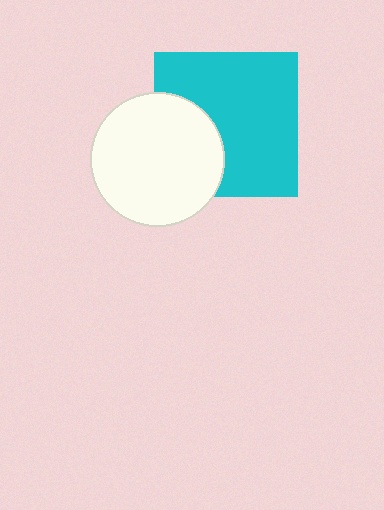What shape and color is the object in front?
The object in front is a white circle.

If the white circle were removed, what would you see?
You would see the complete cyan square.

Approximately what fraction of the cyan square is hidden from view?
Roughly 30% of the cyan square is hidden behind the white circle.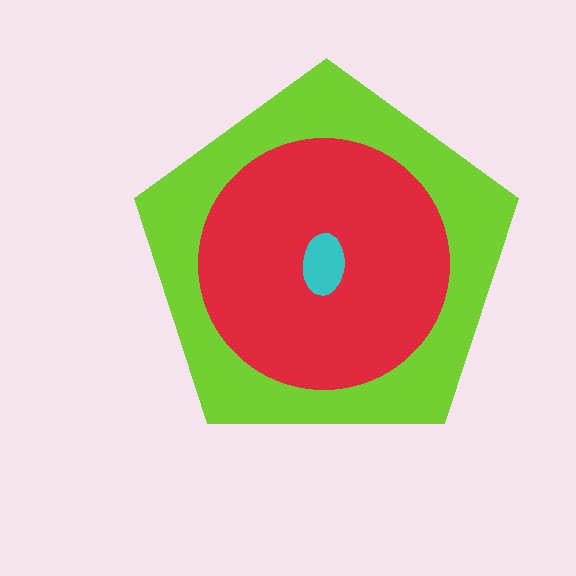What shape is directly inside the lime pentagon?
The red circle.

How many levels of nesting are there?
3.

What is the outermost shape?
The lime pentagon.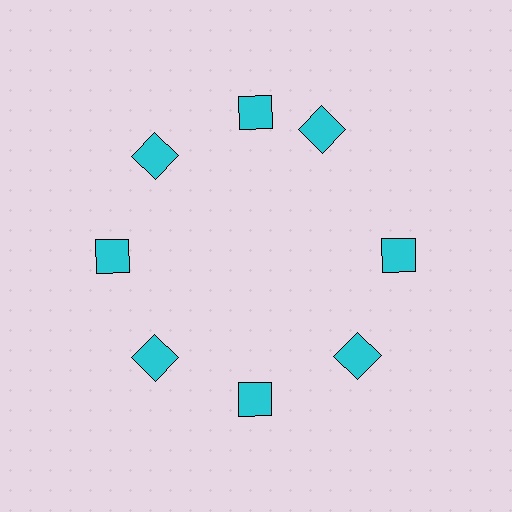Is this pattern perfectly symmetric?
No. The 8 cyan diamonds are arranged in a ring, but one element near the 2 o'clock position is rotated out of alignment along the ring, breaking the 8-fold rotational symmetry.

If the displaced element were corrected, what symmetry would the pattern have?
It would have 8-fold rotational symmetry — the pattern would map onto itself every 45 degrees.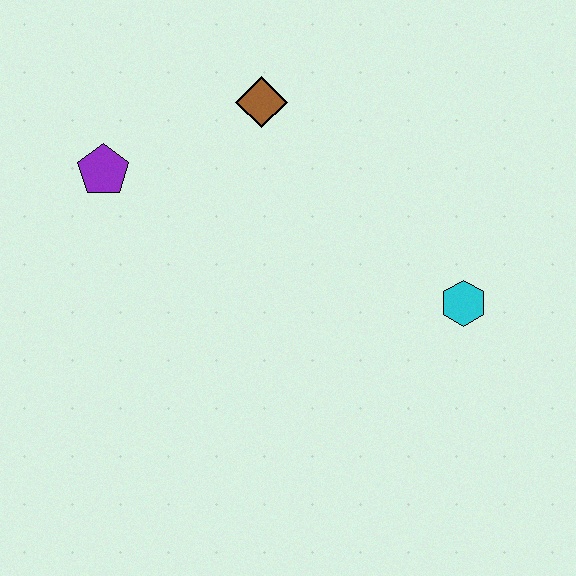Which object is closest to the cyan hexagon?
The brown diamond is closest to the cyan hexagon.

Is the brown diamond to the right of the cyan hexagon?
No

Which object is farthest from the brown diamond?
The cyan hexagon is farthest from the brown diamond.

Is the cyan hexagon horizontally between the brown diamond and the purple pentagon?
No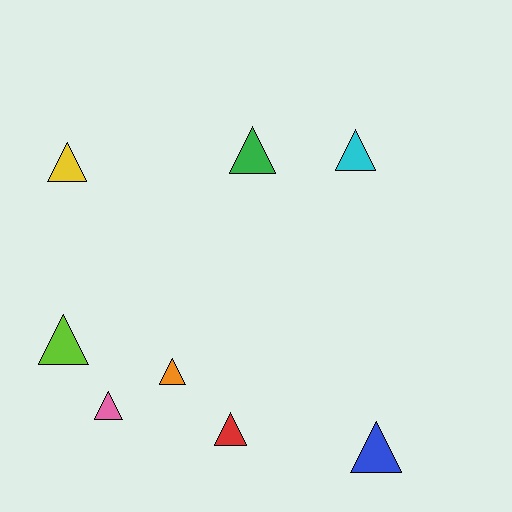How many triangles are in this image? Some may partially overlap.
There are 8 triangles.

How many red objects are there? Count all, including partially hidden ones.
There is 1 red object.